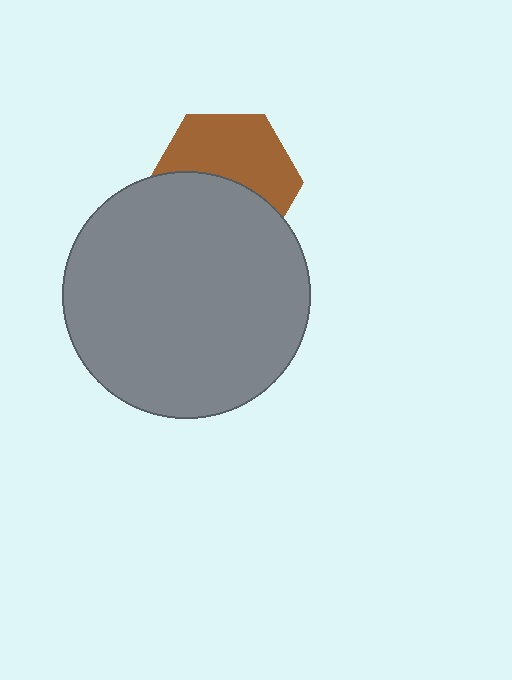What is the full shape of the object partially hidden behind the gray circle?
The partially hidden object is a brown hexagon.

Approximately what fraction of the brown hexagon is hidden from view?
Roughly 48% of the brown hexagon is hidden behind the gray circle.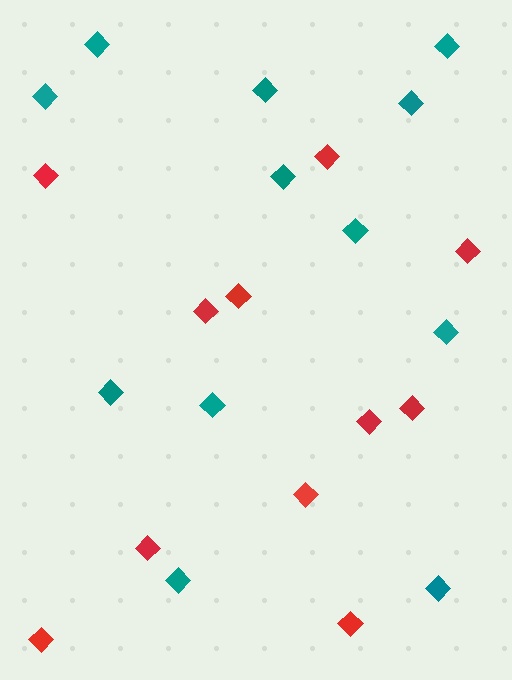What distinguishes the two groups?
There are 2 groups: one group of red diamonds (11) and one group of teal diamonds (12).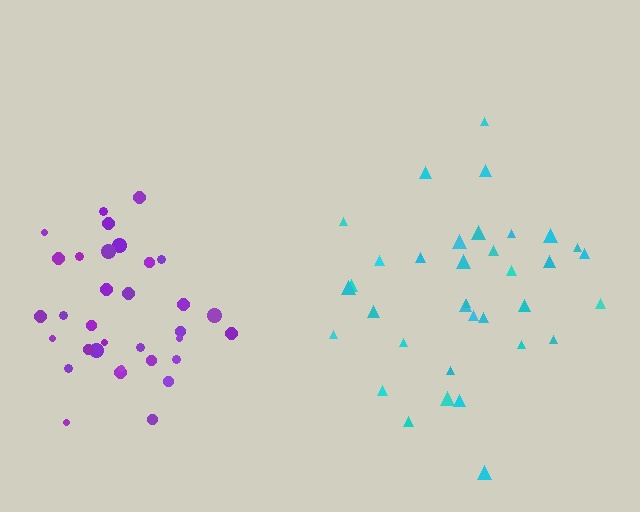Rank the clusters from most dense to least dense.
purple, cyan.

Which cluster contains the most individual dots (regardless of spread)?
Cyan (35).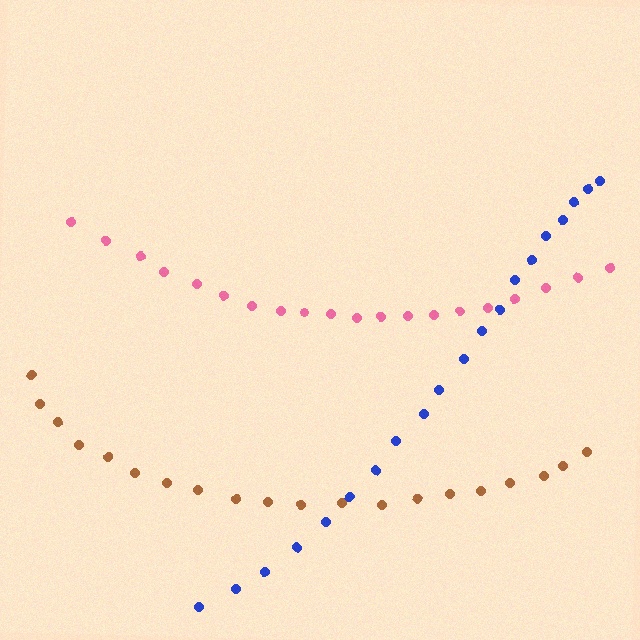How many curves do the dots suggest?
There are 3 distinct paths.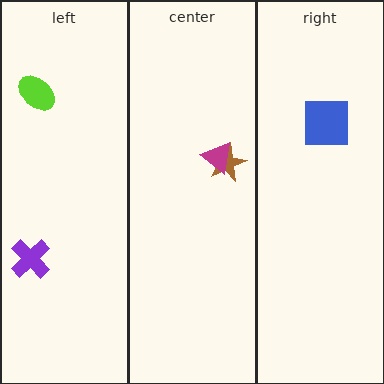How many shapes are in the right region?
1.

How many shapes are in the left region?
2.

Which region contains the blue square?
The right region.